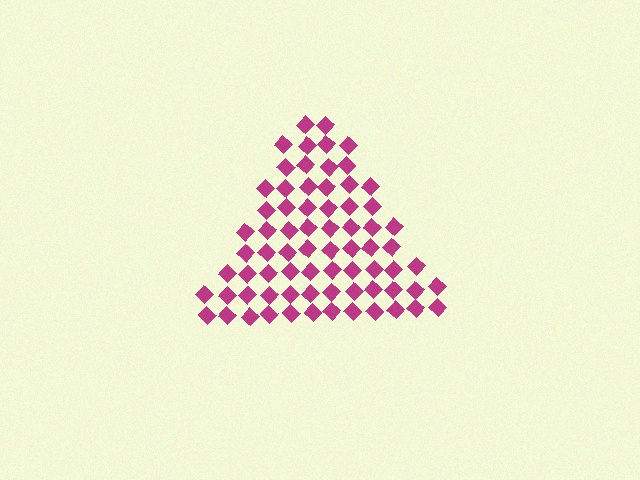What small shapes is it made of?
It is made of small diamonds.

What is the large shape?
The large shape is a triangle.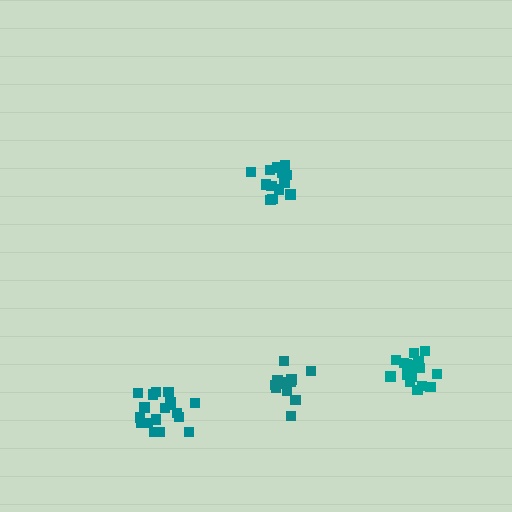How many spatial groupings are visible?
There are 4 spatial groupings.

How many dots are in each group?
Group 1: 18 dots, Group 2: 12 dots, Group 3: 18 dots, Group 4: 13 dots (61 total).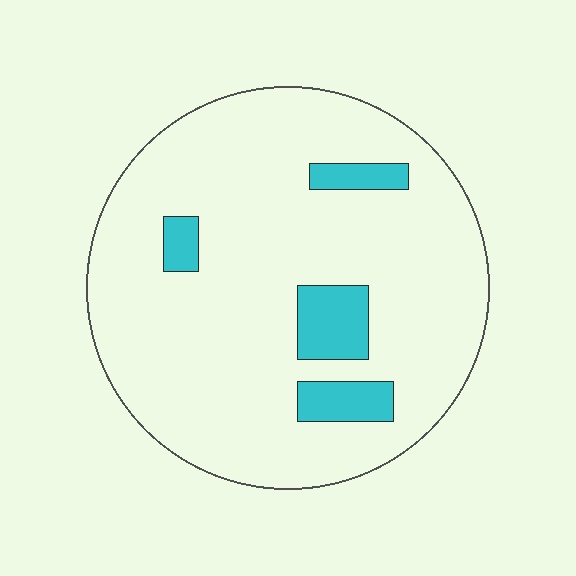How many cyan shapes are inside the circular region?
4.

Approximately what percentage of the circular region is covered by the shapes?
Approximately 10%.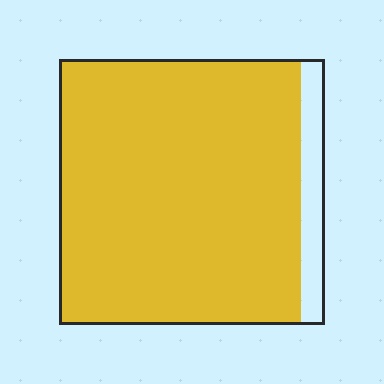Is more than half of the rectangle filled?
Yes.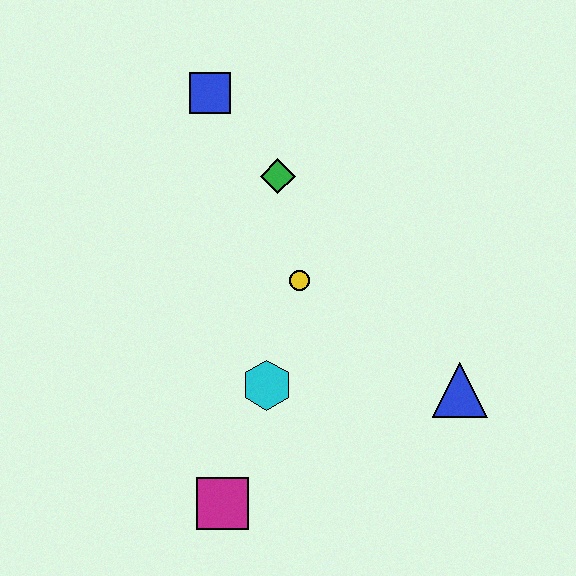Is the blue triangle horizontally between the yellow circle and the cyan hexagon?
No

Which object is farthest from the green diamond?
The magenta square is farthest from the green diamond.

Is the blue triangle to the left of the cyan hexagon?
No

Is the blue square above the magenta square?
Yes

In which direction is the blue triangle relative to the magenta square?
The blue triangle is to the right of the magenta square.